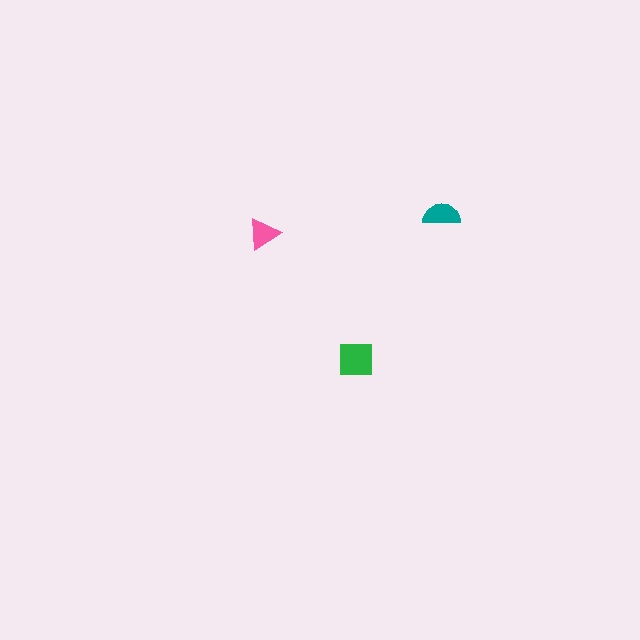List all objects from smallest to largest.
The pink triangle, the teal semicircle, the green square.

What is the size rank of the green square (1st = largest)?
1st.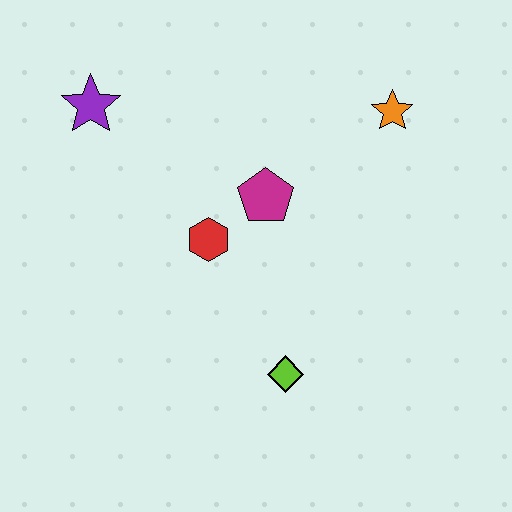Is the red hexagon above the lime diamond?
Yes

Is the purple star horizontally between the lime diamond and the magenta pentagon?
No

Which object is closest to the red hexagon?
The magenta pentagon is closest to the red hexagon.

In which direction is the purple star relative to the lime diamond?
The purple star is above the lime diamond.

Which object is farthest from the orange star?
The purple star is farthest from the orange star.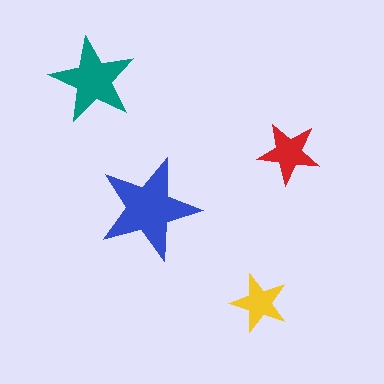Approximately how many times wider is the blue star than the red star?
About 1.5 times wider.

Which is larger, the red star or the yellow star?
The red one.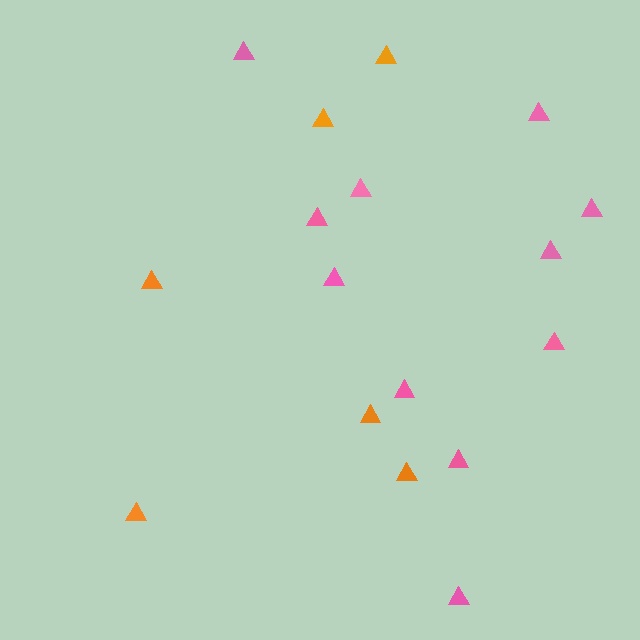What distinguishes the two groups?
There are 2 groups: one group of orange triangles (6) and one group of pink triangles (11).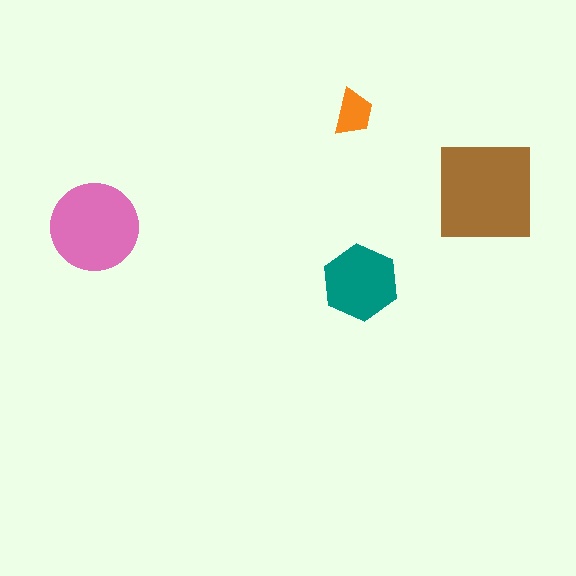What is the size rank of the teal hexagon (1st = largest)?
3rd.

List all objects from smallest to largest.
The orange trapezoid, the teal hexagon, the pink circle, the brown square.